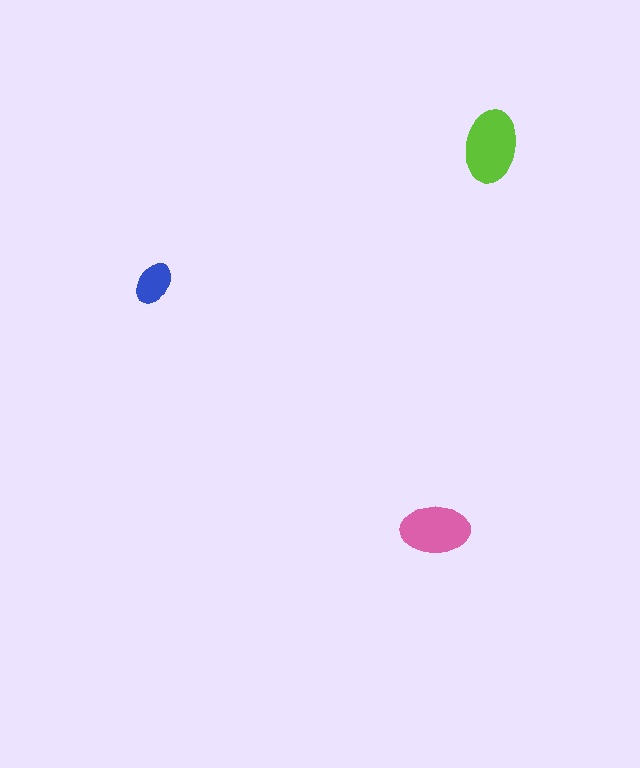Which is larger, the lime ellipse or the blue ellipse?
The lime one.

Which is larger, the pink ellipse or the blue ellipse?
The pink one.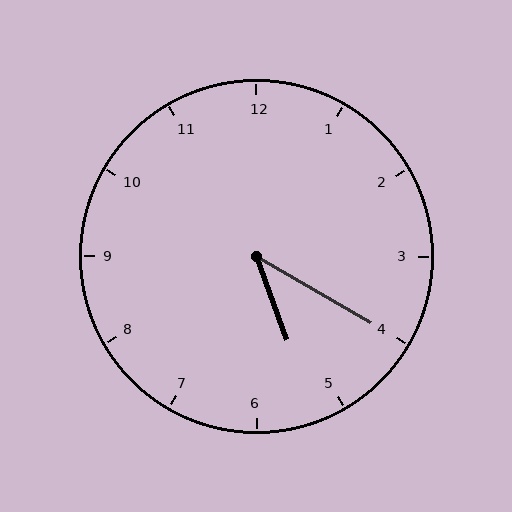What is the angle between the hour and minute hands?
Approximately 40 degrees.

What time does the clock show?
5:20.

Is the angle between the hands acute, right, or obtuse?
It is acute.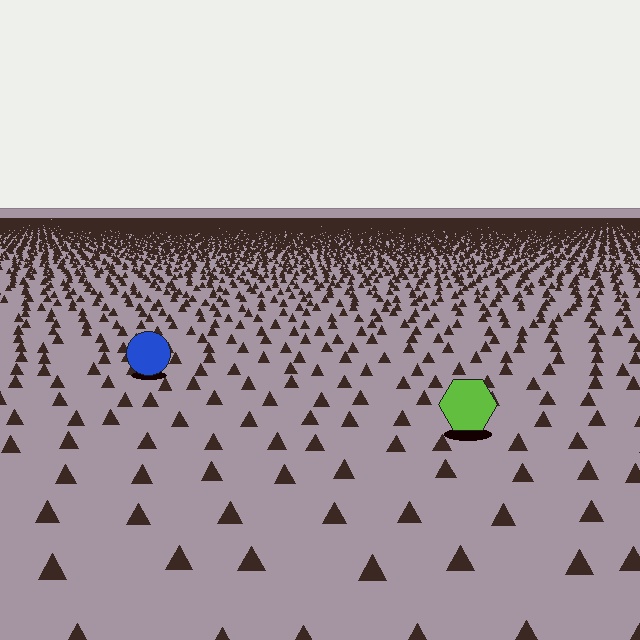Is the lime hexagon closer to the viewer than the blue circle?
Yes. The lime hexagon is closer — you can tell from the texture gradient: the ground texture is coarser near it.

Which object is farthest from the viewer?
The blue circle is farthest from the viewer. It appears smaller and the ground texture around it is denser.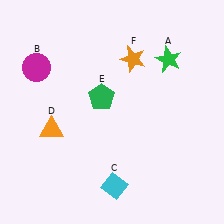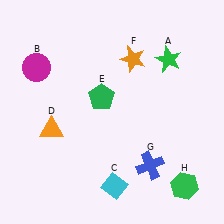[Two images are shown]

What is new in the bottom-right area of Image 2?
A green hexagon (H) was added in the bottom-right area of Image 2.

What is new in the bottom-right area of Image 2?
A blue cross (G) was added in the bottom-right area of Image 2.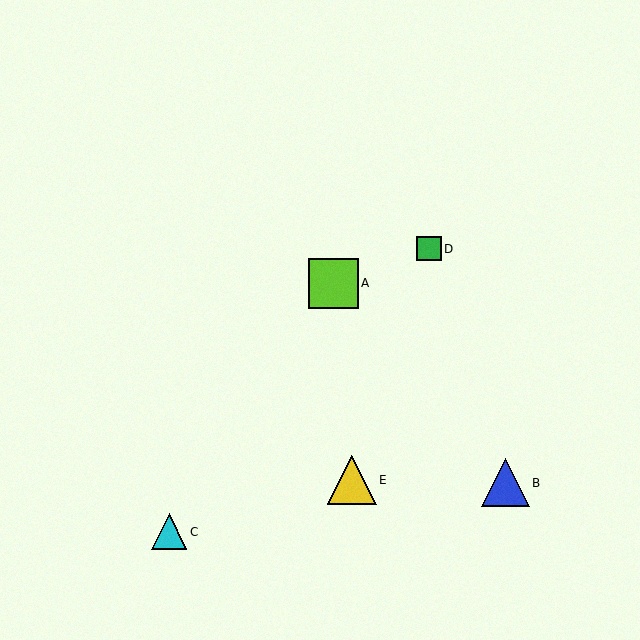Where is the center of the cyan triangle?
The center of the cyan triangle is at (169, 532).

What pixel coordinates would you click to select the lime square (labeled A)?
Click at (334, 283) to select the lime square A.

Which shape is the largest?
The lime square (labeled A) is the largest.